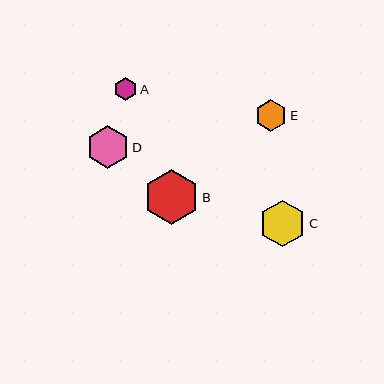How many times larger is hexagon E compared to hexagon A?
Hexagon E is approximately 1.4 times the size of hexagon A.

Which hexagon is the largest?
Hexagon B is the largest with a size of approximately 55 pixels.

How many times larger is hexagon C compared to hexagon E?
Hexagon C is approximately 1.5 times the size of hexagon E.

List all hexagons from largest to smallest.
From largest to smallest: B, C, D, E, A.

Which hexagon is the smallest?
Hexagon A is the smallest with a size of approximately 23 pixels.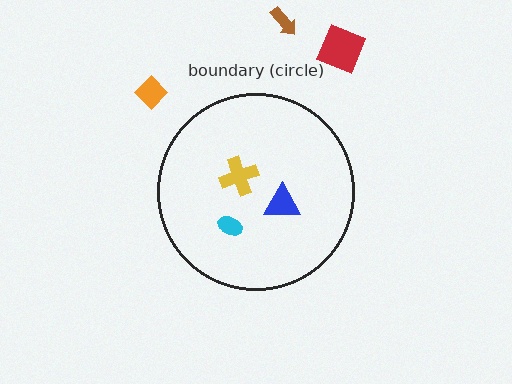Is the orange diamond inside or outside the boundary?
Outside.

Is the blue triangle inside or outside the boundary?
Inside.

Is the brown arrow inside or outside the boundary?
Outside.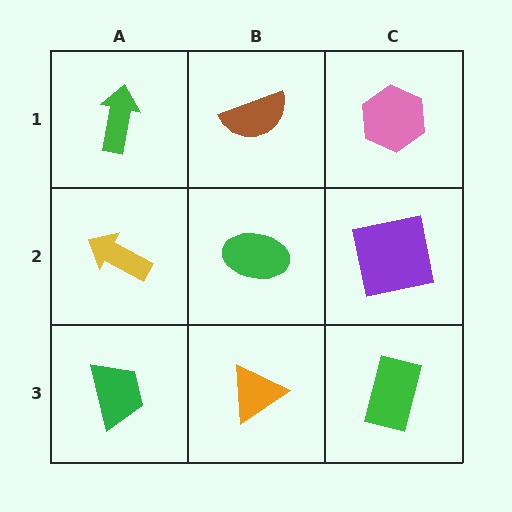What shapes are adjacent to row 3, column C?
A purple square (row 2, column C), an orange triangle (row 3, column B).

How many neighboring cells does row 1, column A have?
2.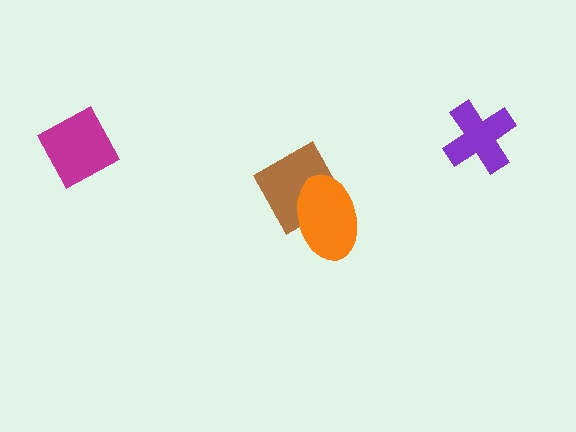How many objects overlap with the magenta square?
0 objects overlap with the magenta square.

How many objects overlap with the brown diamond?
1 object overlaps with the brown diamond.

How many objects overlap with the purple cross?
0 objects overlap with the purple cross.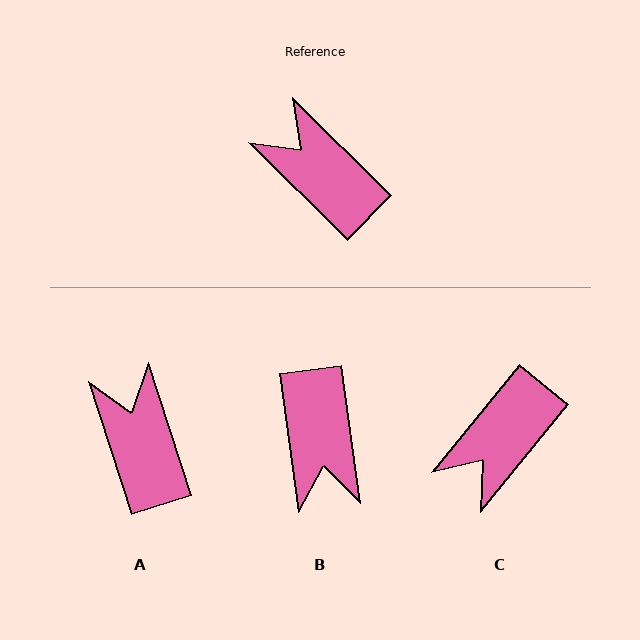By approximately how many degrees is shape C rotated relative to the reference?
Approximately 95 degrees counter-clockwise.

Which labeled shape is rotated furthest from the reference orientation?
B, about 142 degrees away.